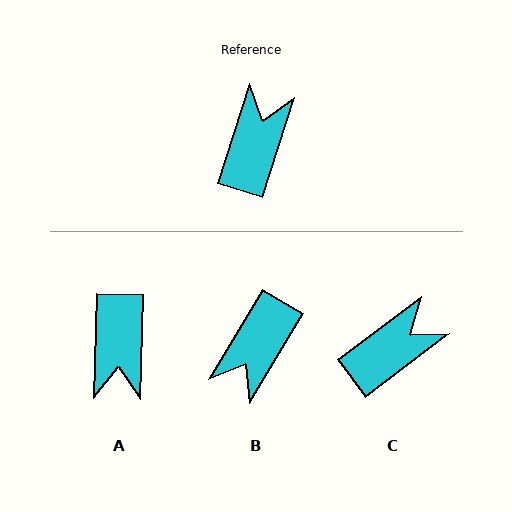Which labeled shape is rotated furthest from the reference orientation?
B, about 166 degrees away.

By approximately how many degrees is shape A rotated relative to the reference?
Approximately 164 degrees clockwise.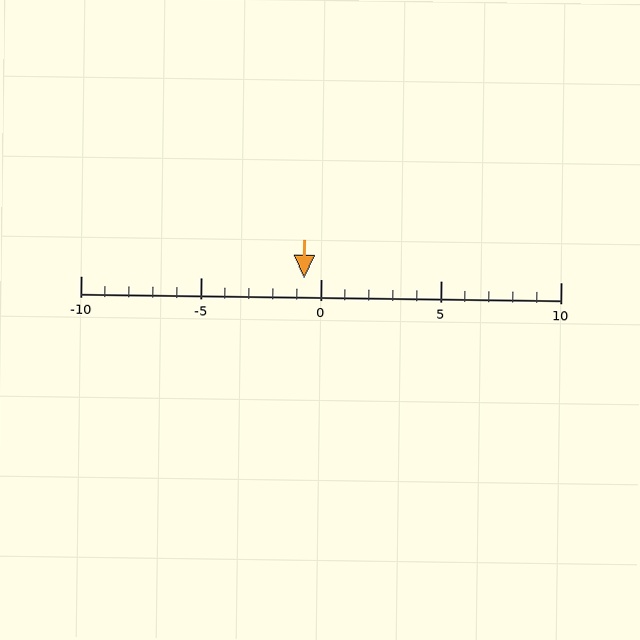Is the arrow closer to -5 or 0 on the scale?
The arrow is closer to 0.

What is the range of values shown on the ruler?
The ruler shows values from -10 to 10.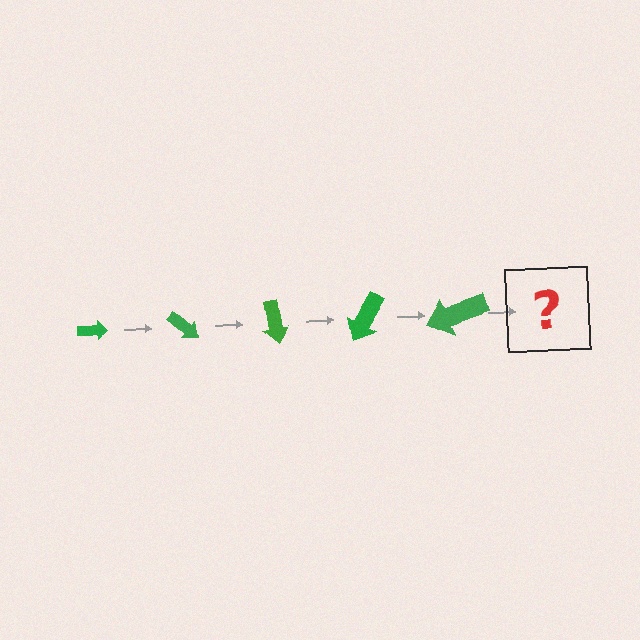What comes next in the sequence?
The next element should be an arrow, larger than the previous one and rotated 200 degrees from the start.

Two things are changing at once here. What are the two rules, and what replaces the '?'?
The two rules are that the arrow grows larger each step and it rotates 40 degrees each step. The '?' should be an arrow, larger than the previous one and rotated 200 degrees from the start.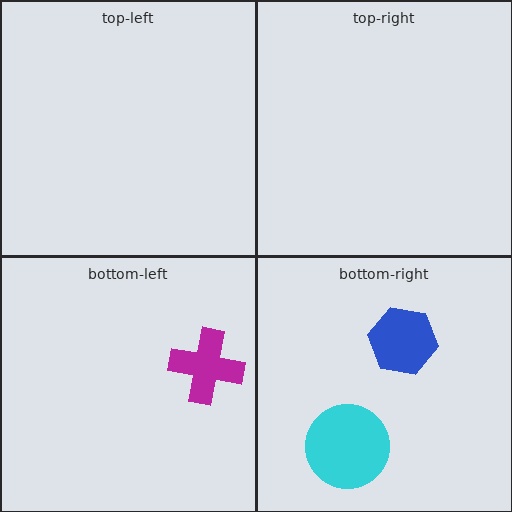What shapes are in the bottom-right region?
The blue hexagon, the cyan circle.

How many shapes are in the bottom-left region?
1.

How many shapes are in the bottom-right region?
2.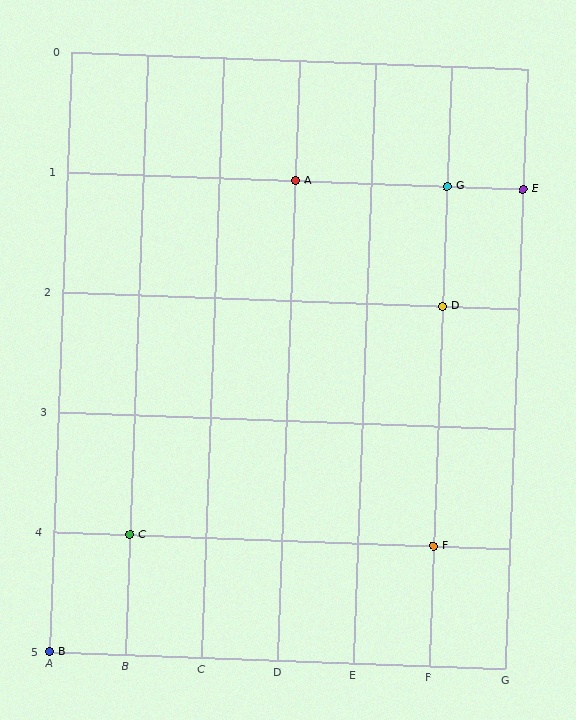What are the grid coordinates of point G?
Point G is at grid coordinates (F, 1).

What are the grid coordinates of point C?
Point C is at grid coordinates (B, 4).